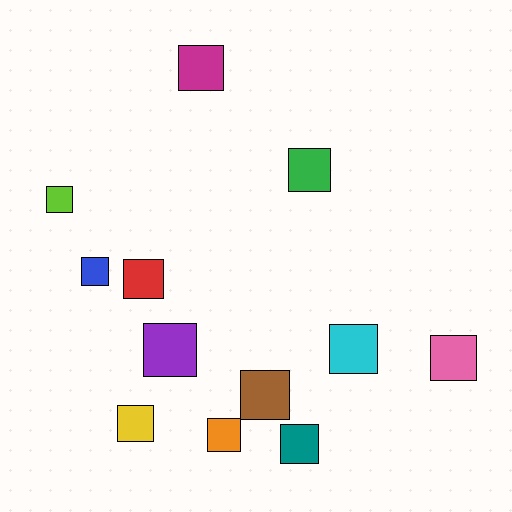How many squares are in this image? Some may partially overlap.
There are 12 squares.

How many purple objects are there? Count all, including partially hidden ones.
There is 1 purple object.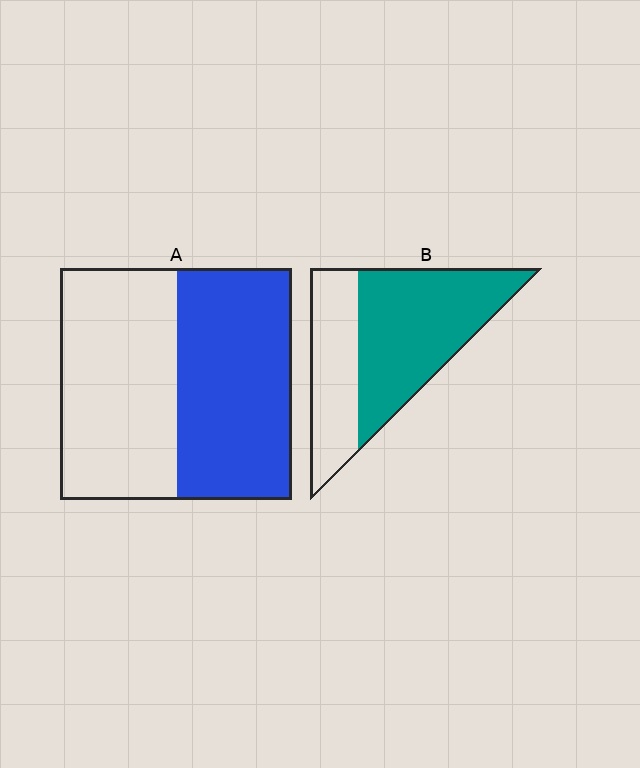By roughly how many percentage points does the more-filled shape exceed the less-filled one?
By roughly 15 percentage points (B over A).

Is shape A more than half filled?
Roughly half.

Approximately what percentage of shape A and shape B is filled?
A is approximately 50% and B is approximately 65%.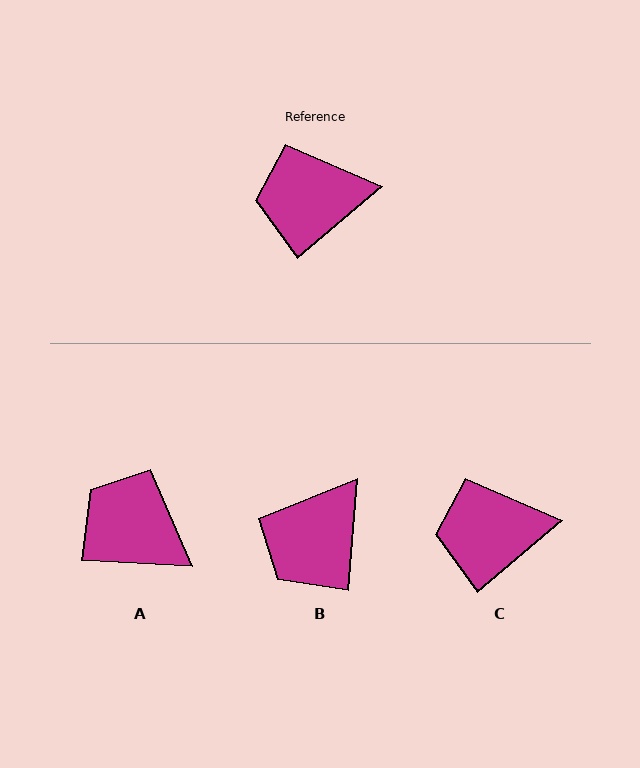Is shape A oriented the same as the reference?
No, it is off by about 43 degrees.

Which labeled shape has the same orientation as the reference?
C.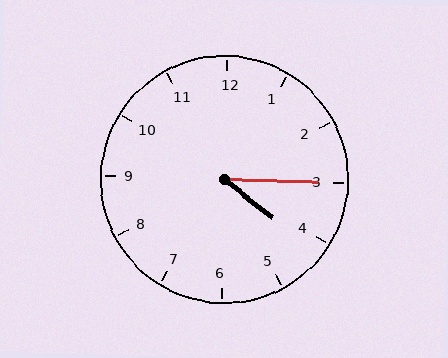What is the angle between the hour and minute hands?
Approximately 38 degrees.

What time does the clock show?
4:15.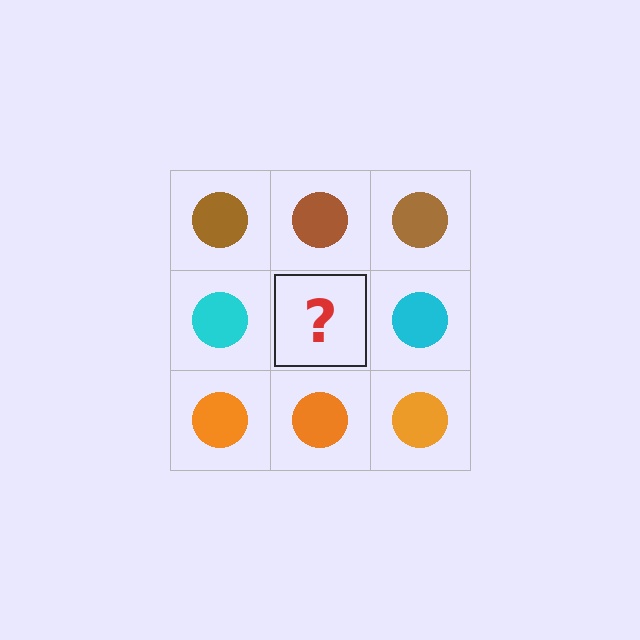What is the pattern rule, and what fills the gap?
The rule is that each row has a consistent color. The gap should be filled with a cyan circle.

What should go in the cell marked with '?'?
The missing cell should contain a cyan circle.